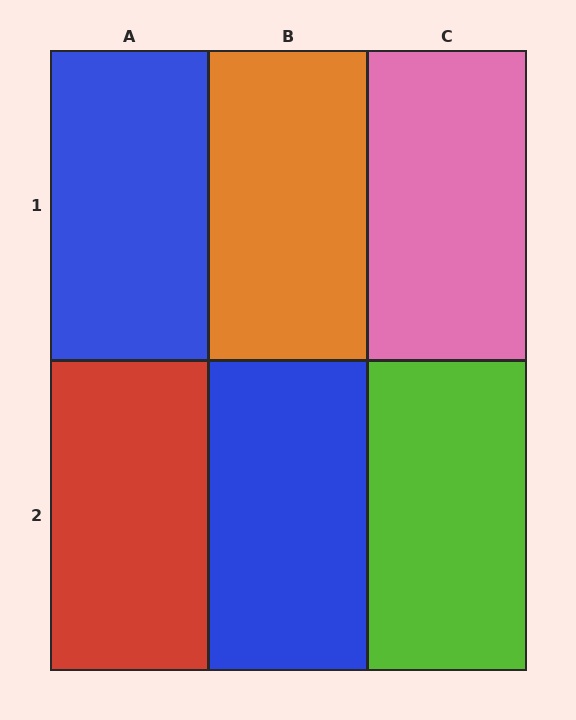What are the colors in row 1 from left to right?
Blue, orange, pink.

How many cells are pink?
1 cell is pink.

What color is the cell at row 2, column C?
Lime.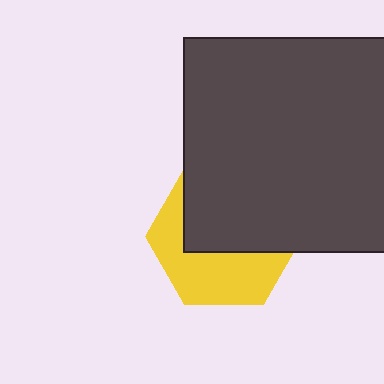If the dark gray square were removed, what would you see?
You would see the complete yellow hexagon.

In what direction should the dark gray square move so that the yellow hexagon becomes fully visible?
The dark gray square should move up. That is the shortest direction to clear the overlap and leave the yellow hexagon fully visible.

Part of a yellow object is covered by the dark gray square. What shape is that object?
It is a hexagon.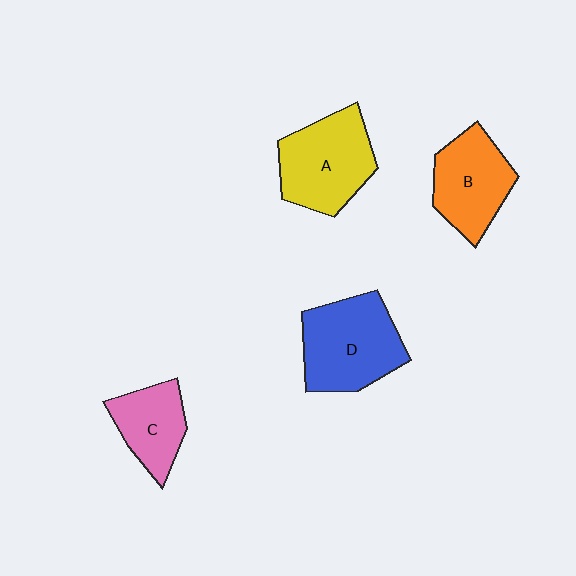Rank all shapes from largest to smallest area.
From largest to smallest: D (blue), A (yellow), B (orange), C (pink).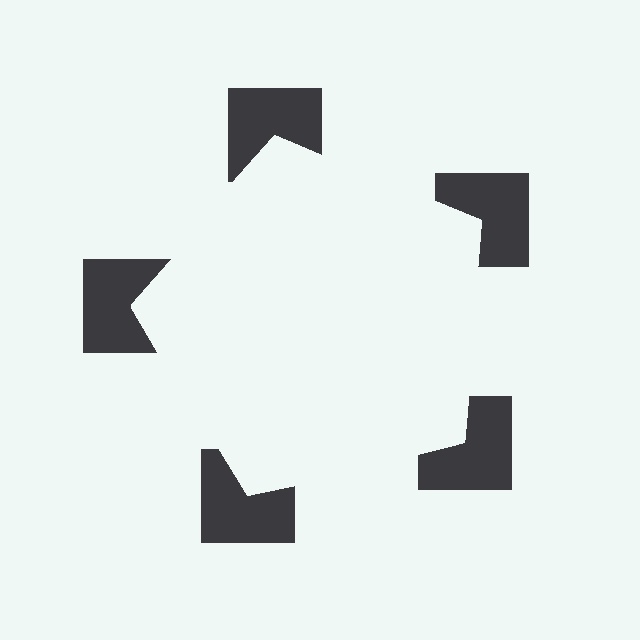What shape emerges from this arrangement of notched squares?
An illusory pentagon — its edges are inferred from the aligned wedge cuts in the notched squares, not physically drawn.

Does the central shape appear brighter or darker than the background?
It typically appears slightly brighter than the background, even though no actual brightness change is drawn.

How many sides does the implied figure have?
5 sides.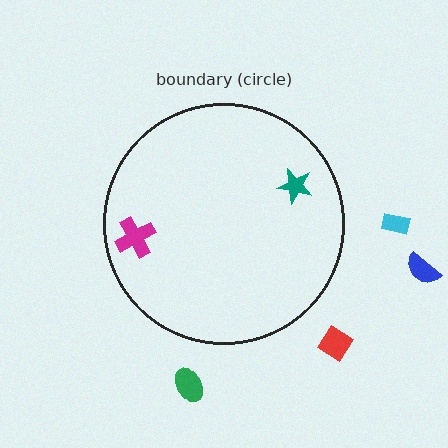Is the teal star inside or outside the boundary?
Inside.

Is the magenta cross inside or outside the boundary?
Inside.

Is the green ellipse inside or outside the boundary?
Outside.